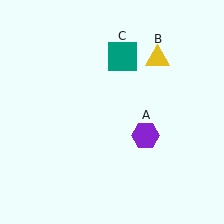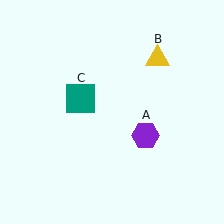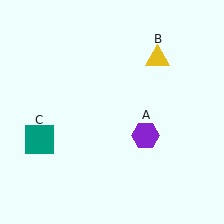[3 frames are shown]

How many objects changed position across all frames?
1 object changed position: teal square (object C).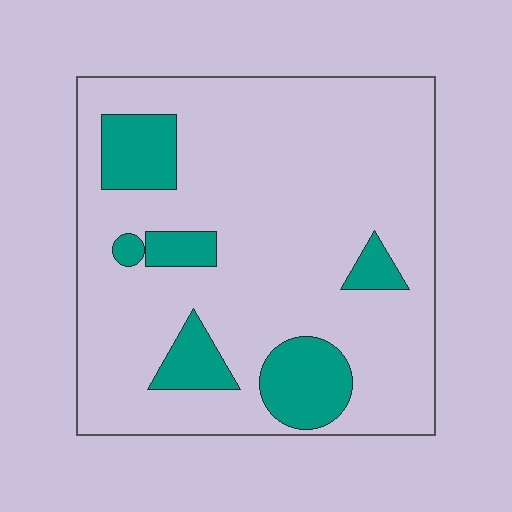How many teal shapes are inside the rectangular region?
6.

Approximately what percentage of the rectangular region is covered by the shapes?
Approximately 15%.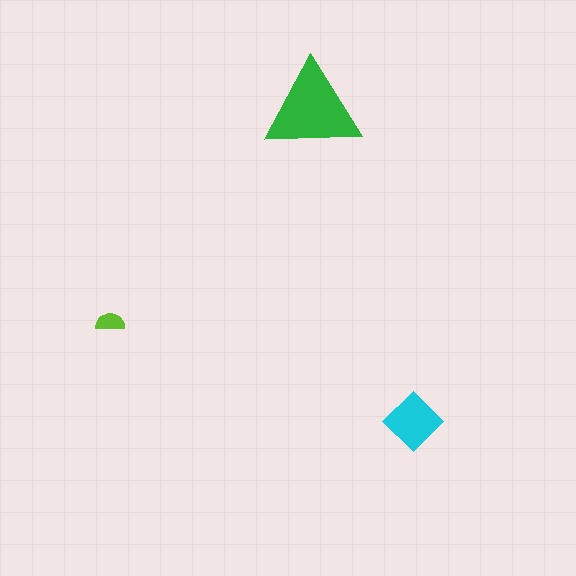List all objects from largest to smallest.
The green triangle, the cyan diamond, the lime semicircle.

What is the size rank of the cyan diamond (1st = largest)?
2nd.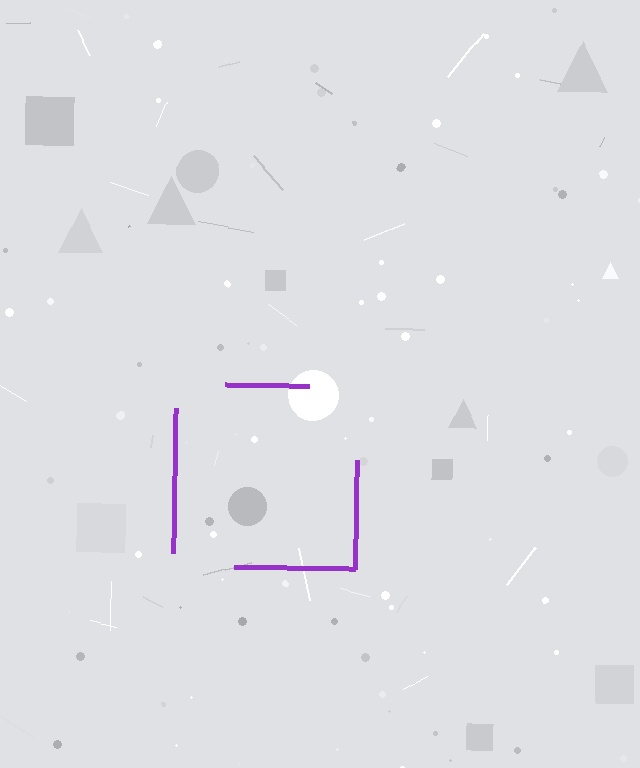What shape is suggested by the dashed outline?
The dashed outline suggests a square.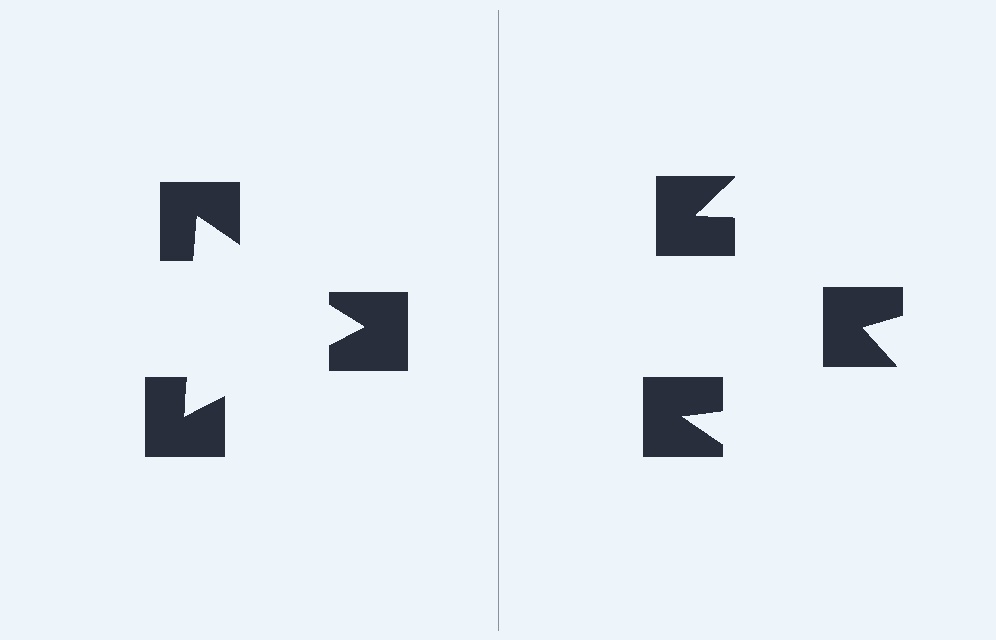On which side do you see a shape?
An illusory triangle appears on the left side. On the right side the wedge cuts are rotated, so no coherent shape forms.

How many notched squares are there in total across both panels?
6 — 3 on each side.